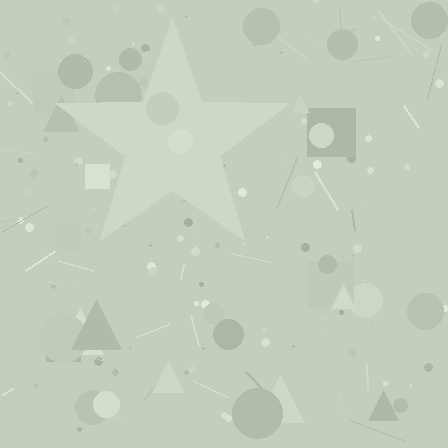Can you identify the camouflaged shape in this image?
The camouflaged shape is a star.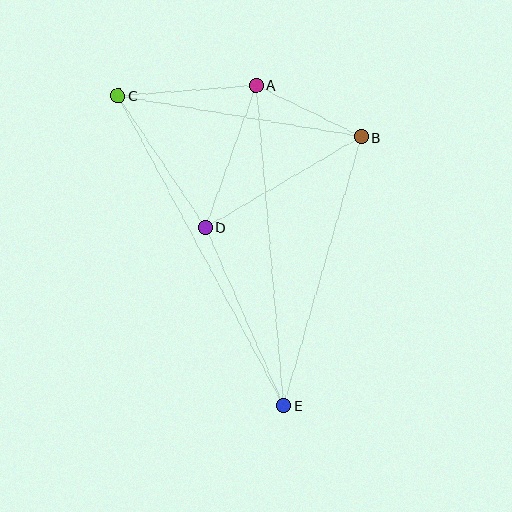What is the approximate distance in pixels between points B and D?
The distance between B and D is approximately 180 pixels.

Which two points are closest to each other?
Points A and B are closest to each other.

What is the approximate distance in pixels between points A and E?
The distance between A and E is approximately 322 pixels.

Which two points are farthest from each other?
Points C and E are farthest from each other.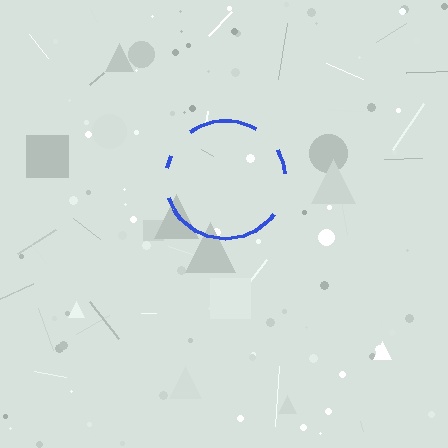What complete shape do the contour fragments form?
The contour fragments form a circle.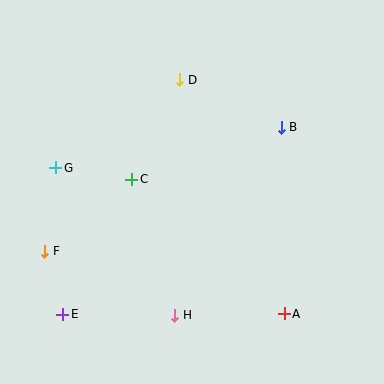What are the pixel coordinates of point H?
Point H is at (174, 315).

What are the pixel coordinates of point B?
Point B is at (281, 127).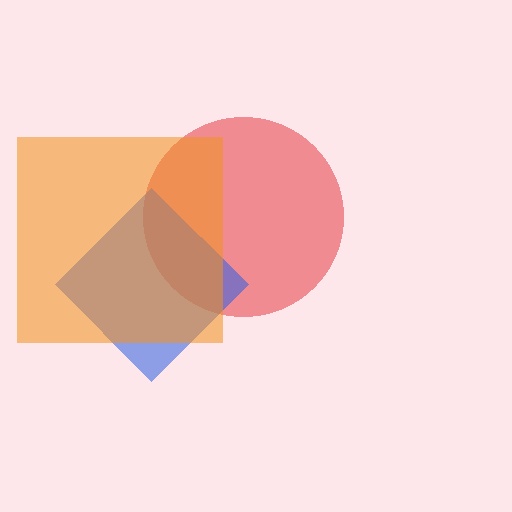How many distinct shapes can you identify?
There are 3 distinct shapes: a red circle, a blue diamond, an orange square.